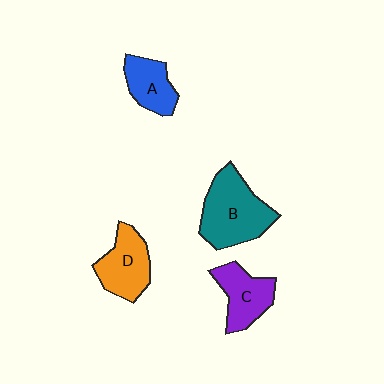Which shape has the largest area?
Shape B (teal).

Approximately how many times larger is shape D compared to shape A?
Approximately 1.3 times.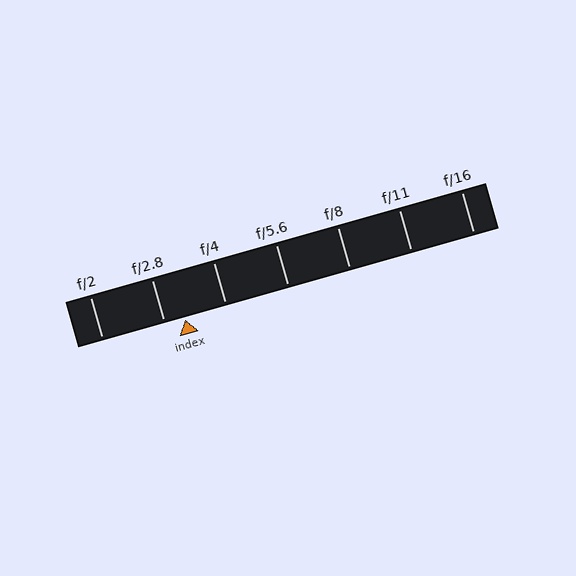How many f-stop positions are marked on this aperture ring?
There are 7 f-stop positions marked.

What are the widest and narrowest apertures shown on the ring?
The widest aperture shown is f/2 and the narrowest is f/16.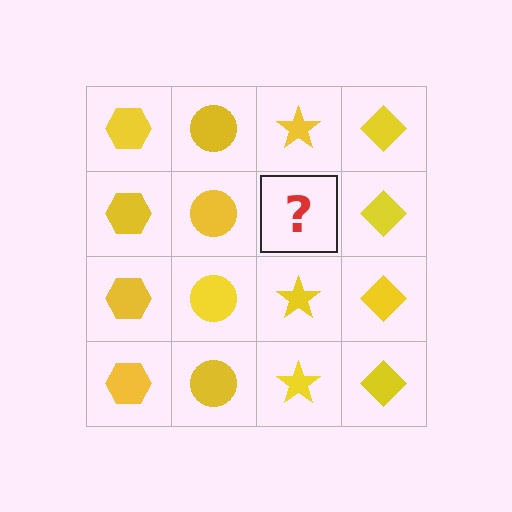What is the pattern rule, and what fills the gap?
The rule is that each column has a consistent shape. The gap should be filled with a yellow star.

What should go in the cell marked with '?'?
The missing cell should contain a yellow star.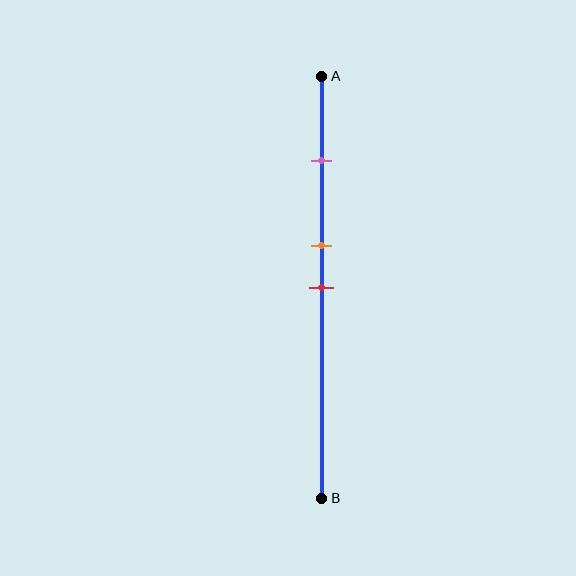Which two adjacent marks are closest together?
The orange and red marks are the closest adjacent pair.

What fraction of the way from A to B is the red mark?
The red mark is approximately 50% (0.5) of the way from A to B.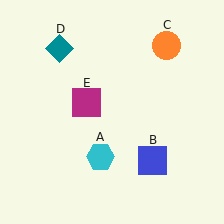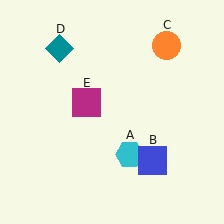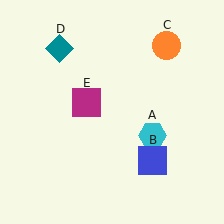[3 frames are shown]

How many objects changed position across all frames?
1 object changed position: cyan hexagon (object A).